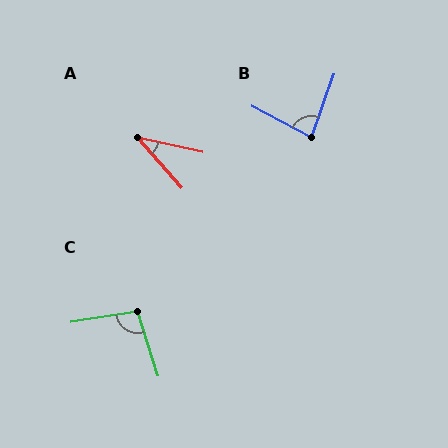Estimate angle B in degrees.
Approximately 82 degrees.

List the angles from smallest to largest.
A (37°), B (82°), C (98°).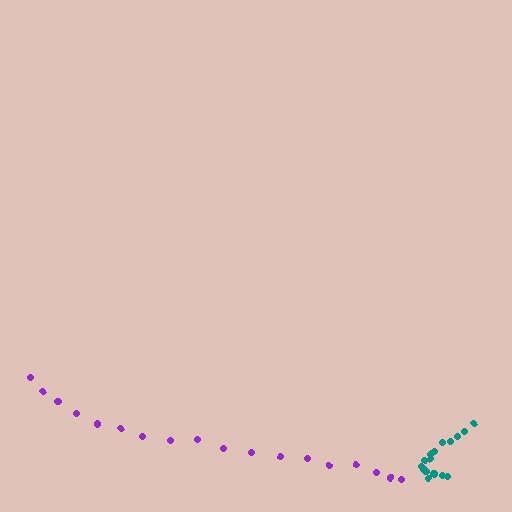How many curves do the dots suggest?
There are 2 distinct paths.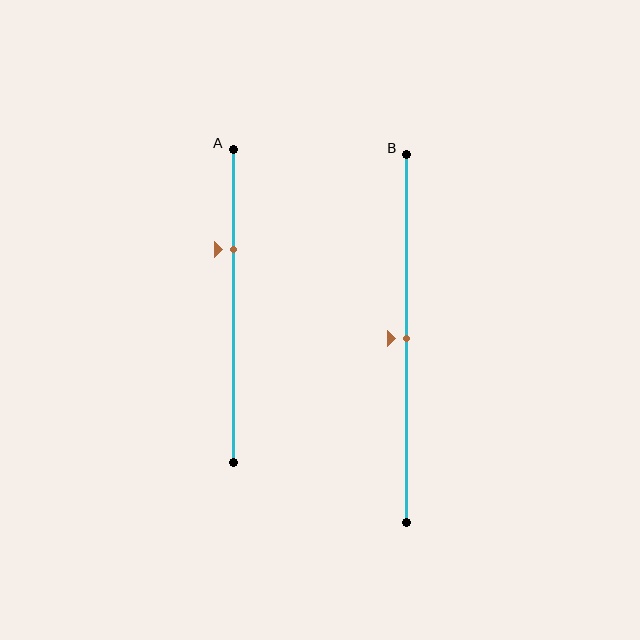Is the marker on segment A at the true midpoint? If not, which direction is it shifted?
No, the marker on segment A is shifted upward by about 18% of the segment length.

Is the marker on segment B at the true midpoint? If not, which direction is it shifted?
Yes, the marker on segment B is at the true midpoint.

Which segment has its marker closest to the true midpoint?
Segment B has its marker closest to the true midpoint.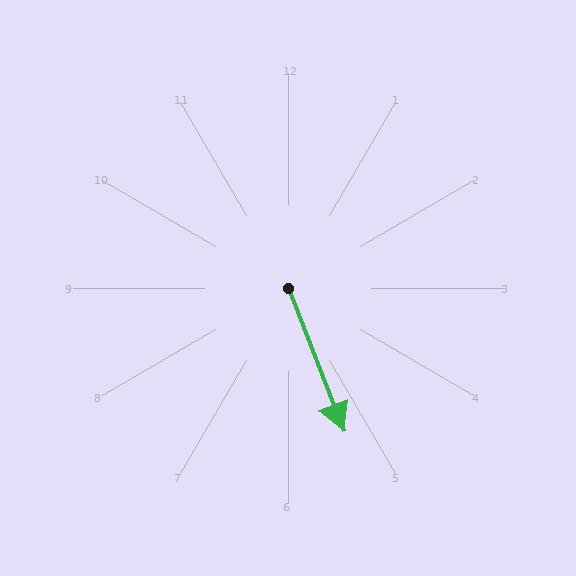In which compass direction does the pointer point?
South.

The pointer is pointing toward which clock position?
Roughly 5 o'clock.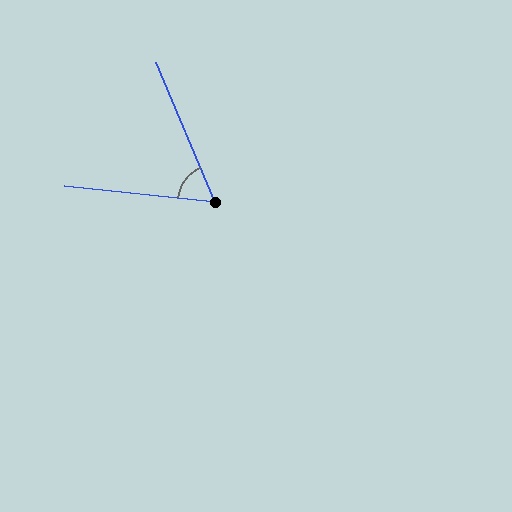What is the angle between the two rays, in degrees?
Approximately 61 degrees.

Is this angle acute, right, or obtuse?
It is acute.